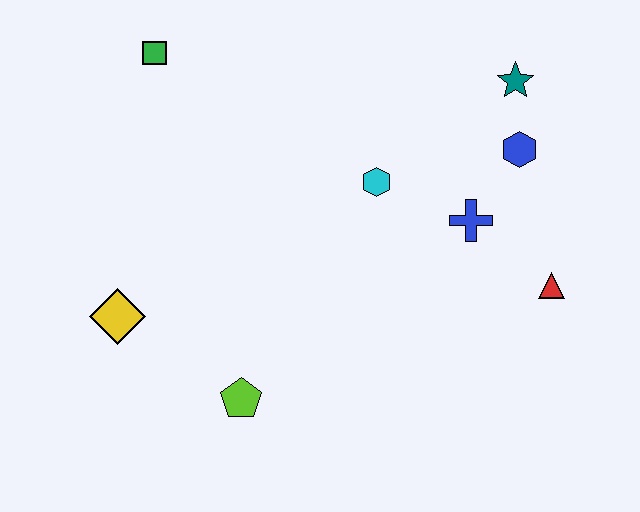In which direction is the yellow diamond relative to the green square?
The yellow diamond is below the green square.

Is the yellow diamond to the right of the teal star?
No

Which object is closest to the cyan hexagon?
The blue cross is closest to the cyan hexagon.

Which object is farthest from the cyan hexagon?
The yellow diamond is farthest from the cyan hexagon.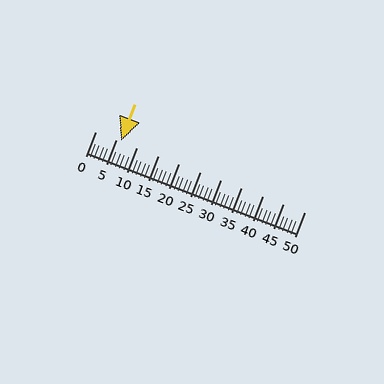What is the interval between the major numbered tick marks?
The major tick marks are spaced 5 units apart.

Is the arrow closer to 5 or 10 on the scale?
The arrow is closer to 5.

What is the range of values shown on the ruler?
The ruler shows values from 0 to 50.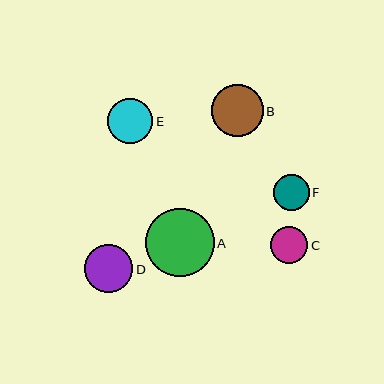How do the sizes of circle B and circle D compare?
Circle B and circle D are approximately the same size.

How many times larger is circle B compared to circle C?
Circle B is approximately 1.4 times the size of circle C.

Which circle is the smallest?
Circle F is the smallest with a size of approximately 36 pixels.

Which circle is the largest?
Circle A is the largest with a size of approximately 68 pixels.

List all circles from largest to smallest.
From largest to smallest: A, B, D, E, C, F.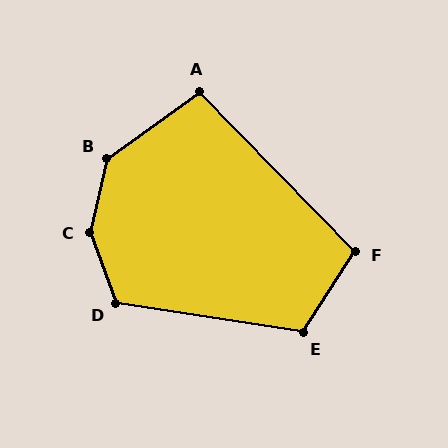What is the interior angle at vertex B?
Approximately 138 degrees (obtuse).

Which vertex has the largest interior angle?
C, at approximately 147 degrees.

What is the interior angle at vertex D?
Approximately 119 degrees (obtuse).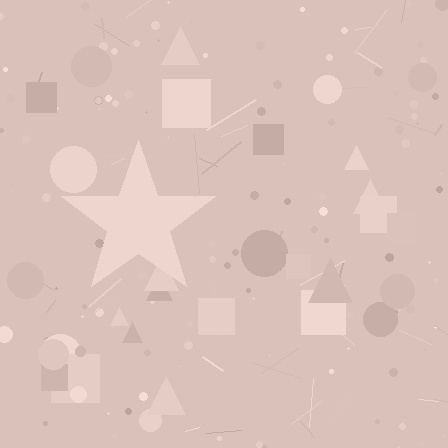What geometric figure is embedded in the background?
A star is embedded in the background.